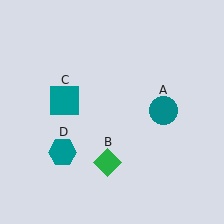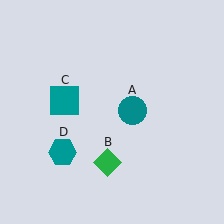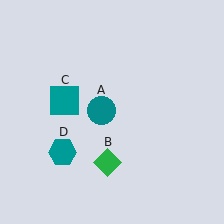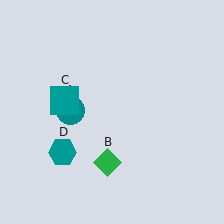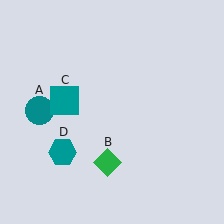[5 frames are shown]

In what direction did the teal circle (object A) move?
The teal circle (object A) moved left.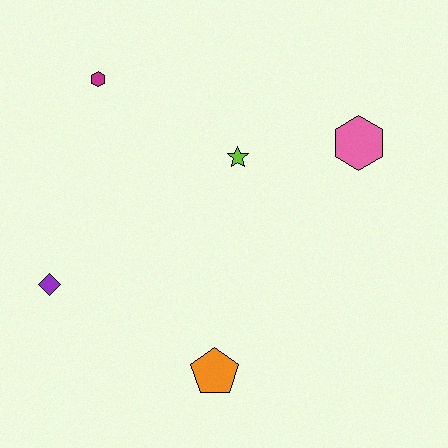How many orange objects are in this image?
There is 1 orange object.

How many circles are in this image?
There are no circles.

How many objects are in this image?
There are 5 objects.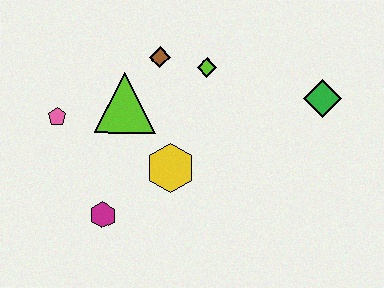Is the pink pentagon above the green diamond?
No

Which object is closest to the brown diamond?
The lime diamond is closest to the brown diamond.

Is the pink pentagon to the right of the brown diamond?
No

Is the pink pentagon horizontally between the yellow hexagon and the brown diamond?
No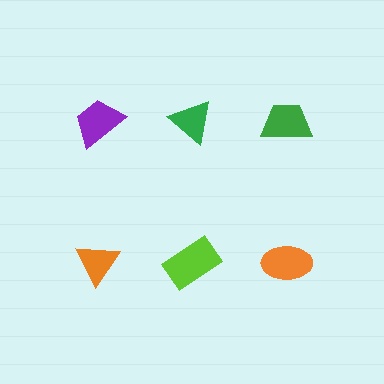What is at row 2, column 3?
An orange ellipse.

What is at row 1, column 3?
A green trapezoid.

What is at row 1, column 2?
A green triangle.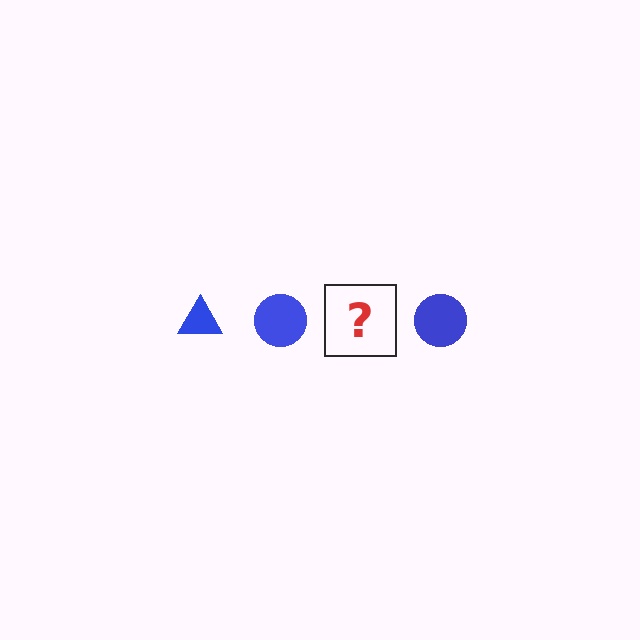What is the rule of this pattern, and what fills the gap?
The rule is that the pattern cycles through triangle, circle shapes in blue. The gap should be filled with a blue triangle.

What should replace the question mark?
The question mark should be replaced with a blue triangle.